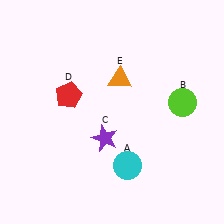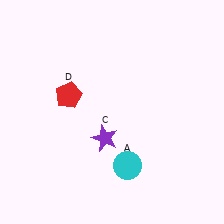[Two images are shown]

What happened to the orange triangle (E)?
The orange triangle (E) was removed in Image 2. It was in the top-right area of Image 1.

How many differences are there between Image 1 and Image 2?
There are 2 differences between the two images.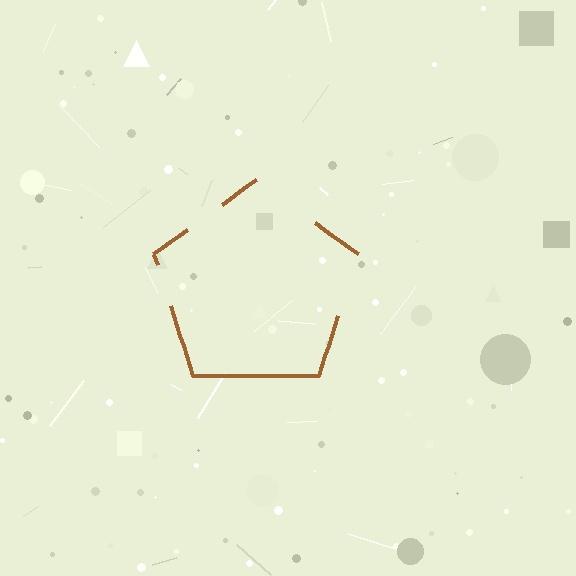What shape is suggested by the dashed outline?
The dashed outline suggests a pentagon.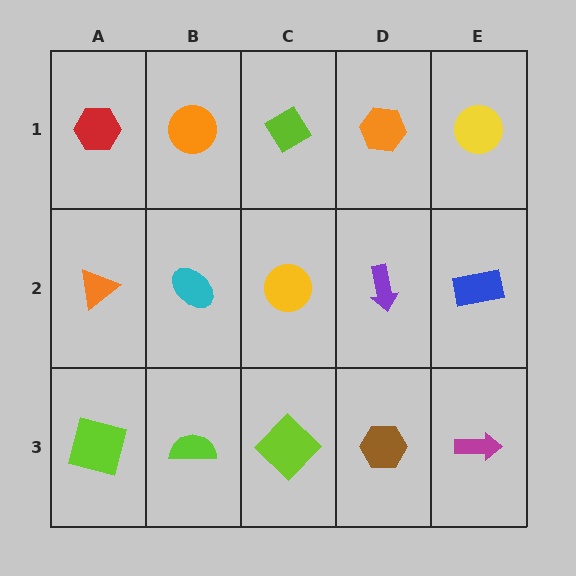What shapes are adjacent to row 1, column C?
A yellow circle (row 2, column C), an orange circle (row 1, column B), an orange hexagon (row 1, column D).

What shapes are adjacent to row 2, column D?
An orange hexagon (row 1, column D), a brown hexagon (row 3, column D), a yellow circle (row 2, column C), a blue rectangle (row 2, column E).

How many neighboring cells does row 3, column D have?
3.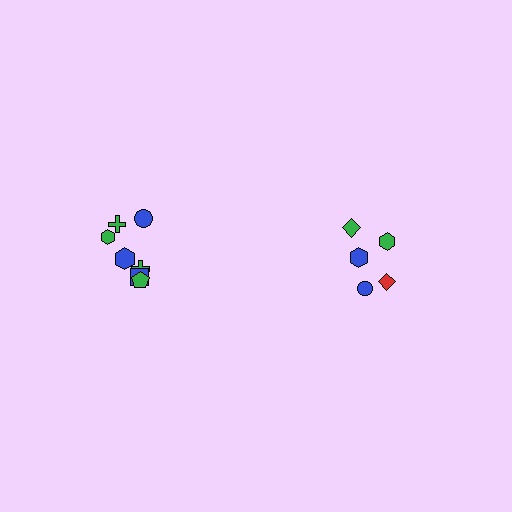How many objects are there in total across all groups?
There are 12 objects.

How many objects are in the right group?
There are 5 objects.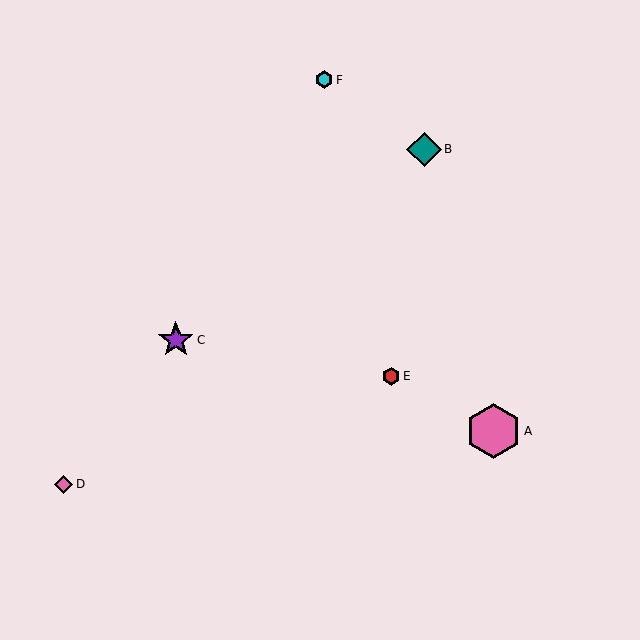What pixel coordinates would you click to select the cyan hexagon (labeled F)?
Click at (324, 80) to select the cyan hexagon F.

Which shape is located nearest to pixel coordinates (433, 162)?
The teal diamond (labeled B) at (424, 149) is nearest to that location.